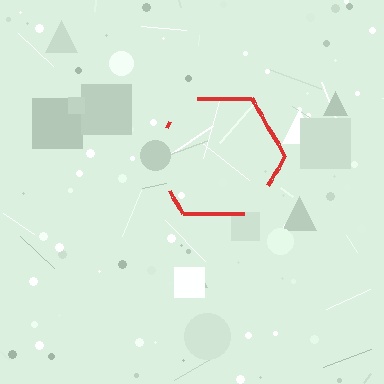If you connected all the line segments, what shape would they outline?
They would outline a hexagon.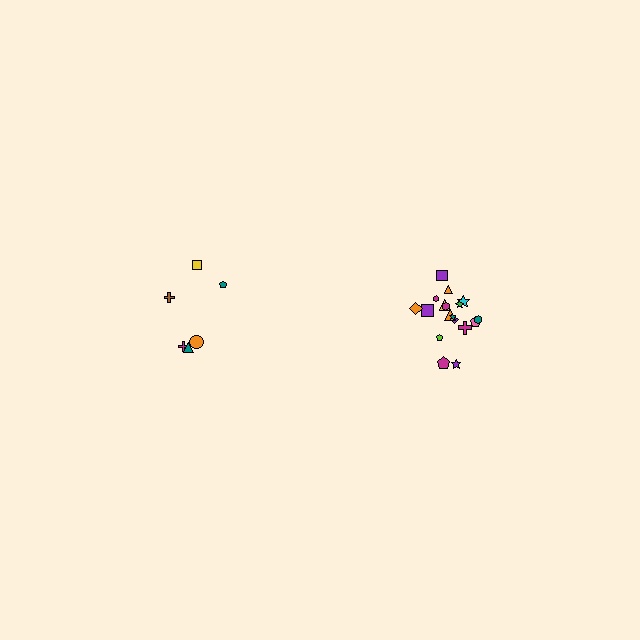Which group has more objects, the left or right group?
The right group.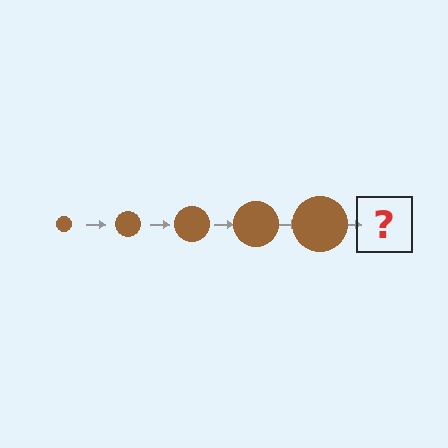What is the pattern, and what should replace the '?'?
The pattern is that the circle gets progressively larger each step. The '?' should be a brown circle, larger than the previous one.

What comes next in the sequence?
The next element should be a brown circle, larger than the previous one.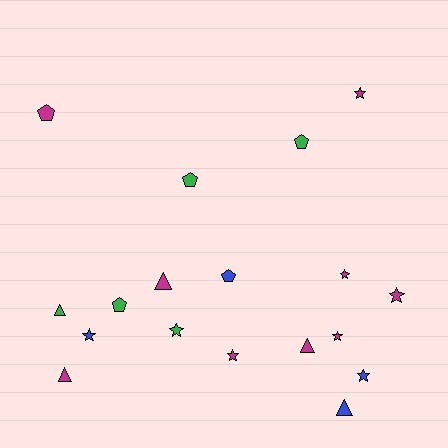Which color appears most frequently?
Magenta, with 9 objects.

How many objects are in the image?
There are 18 objects.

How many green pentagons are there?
There are 3 green pentagons.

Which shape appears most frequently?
Star, with 8 objects.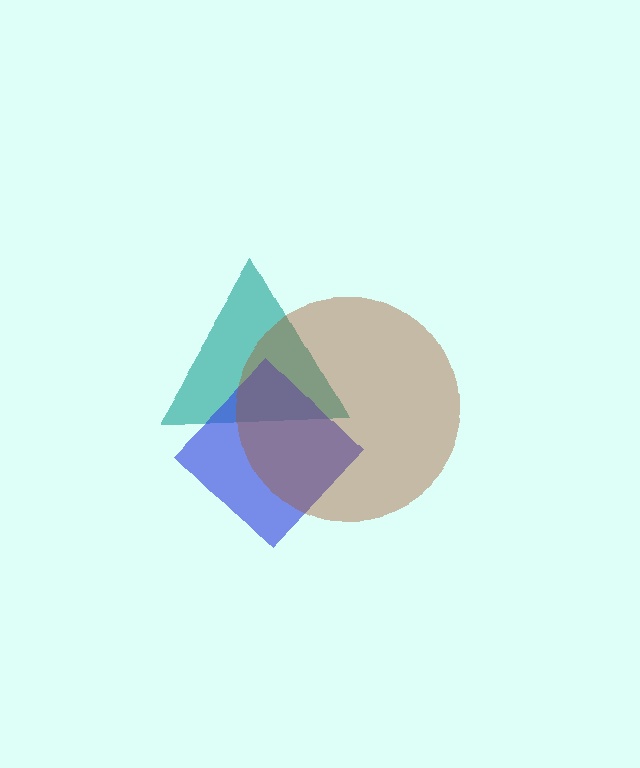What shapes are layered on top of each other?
The layered shapes are: a teal triangle, a blue diamond, a brown circle.